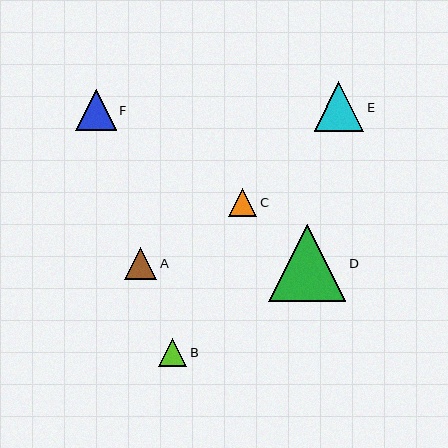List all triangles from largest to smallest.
From largest to smallest: D, E, F, A, C, B.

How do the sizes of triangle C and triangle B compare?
Triangle C and triangle B are approximately the same size.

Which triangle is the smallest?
Triangle B is the smallest with a size of approximately 28 pixels.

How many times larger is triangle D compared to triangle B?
Triangle D is approximately 2.8 times the size of triangle B.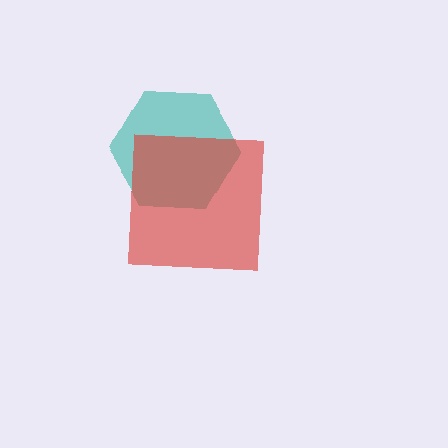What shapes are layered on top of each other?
The layered shapes are: a teal hexagon, a red square.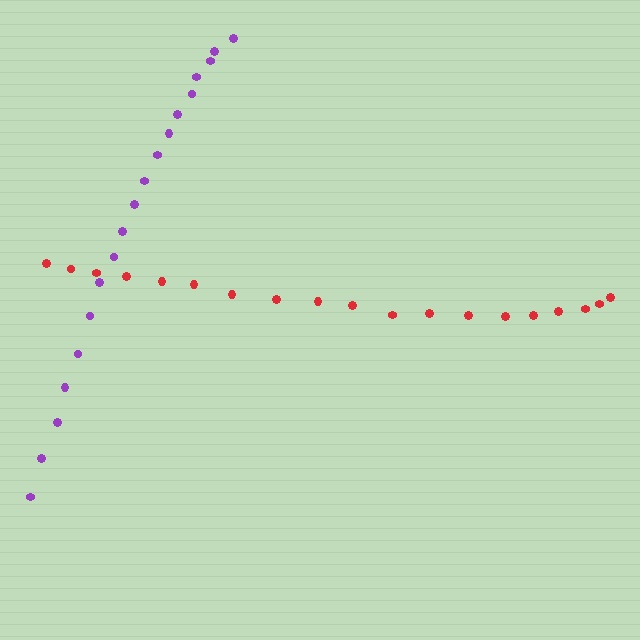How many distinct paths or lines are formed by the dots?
There are 2 distinct paths.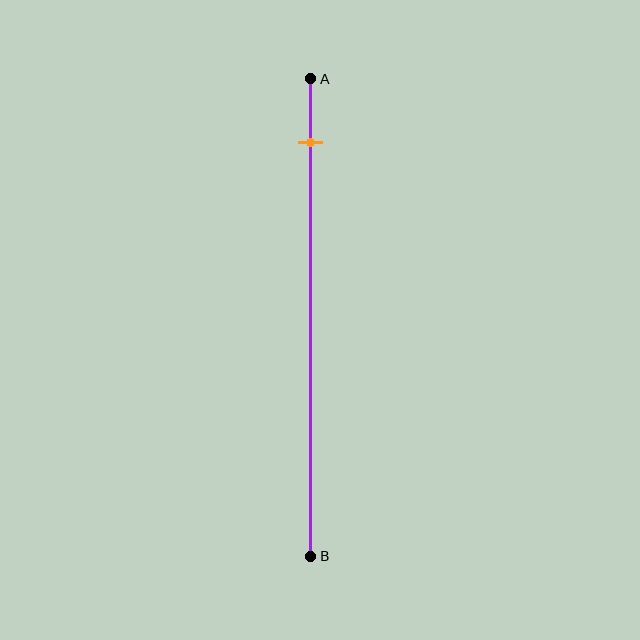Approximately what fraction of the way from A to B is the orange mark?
The orange mark is approximately 15% of the way from A to B.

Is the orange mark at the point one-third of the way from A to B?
No, the mark is at about 15% from A, not at the 33% one-third point.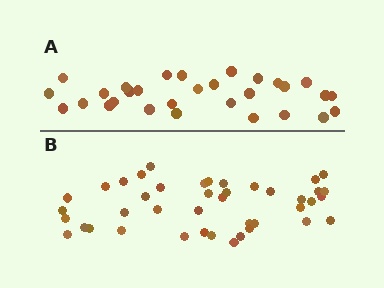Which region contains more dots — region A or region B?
Region B (the bottom region) has more dots.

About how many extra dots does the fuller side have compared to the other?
Region B has roughly 12 or so more dots than region A.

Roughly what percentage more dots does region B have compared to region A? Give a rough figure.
About 40% more.